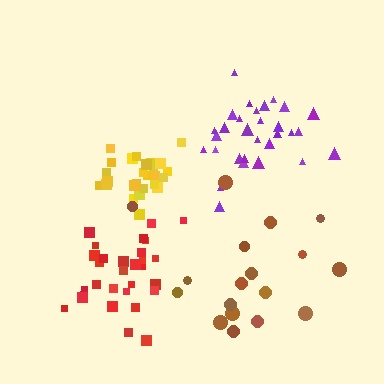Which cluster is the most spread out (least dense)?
Brown.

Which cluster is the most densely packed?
Yellow.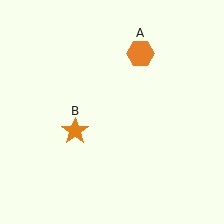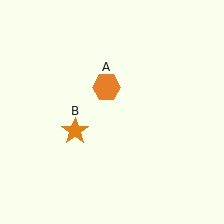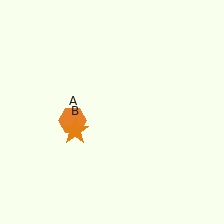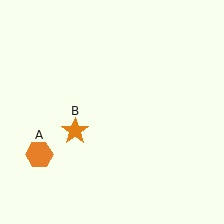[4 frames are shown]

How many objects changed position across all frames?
1 object changed position: orange hexagon (object A).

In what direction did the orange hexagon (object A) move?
The orange hexagon (object A) moved down and to the left.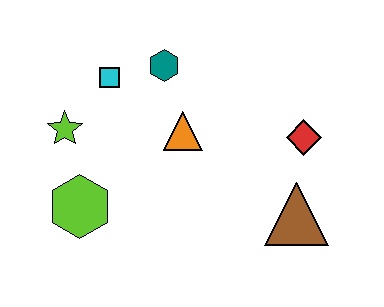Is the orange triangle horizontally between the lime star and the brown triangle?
Yes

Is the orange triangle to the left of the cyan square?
No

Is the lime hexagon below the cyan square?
Yes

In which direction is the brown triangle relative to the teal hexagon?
The brown triangle is below the teal hexagon.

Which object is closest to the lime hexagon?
The lime star is closest to the lime hexagon.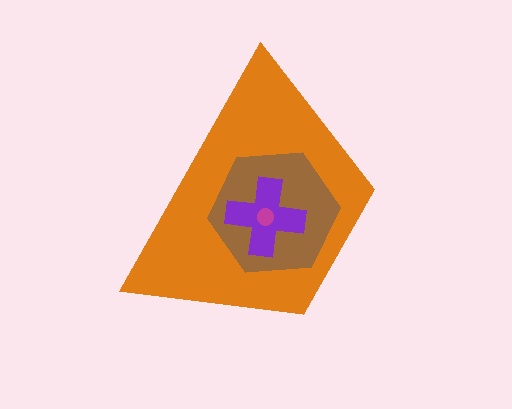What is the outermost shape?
The orange trapezoid.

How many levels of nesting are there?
4.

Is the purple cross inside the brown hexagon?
Yes.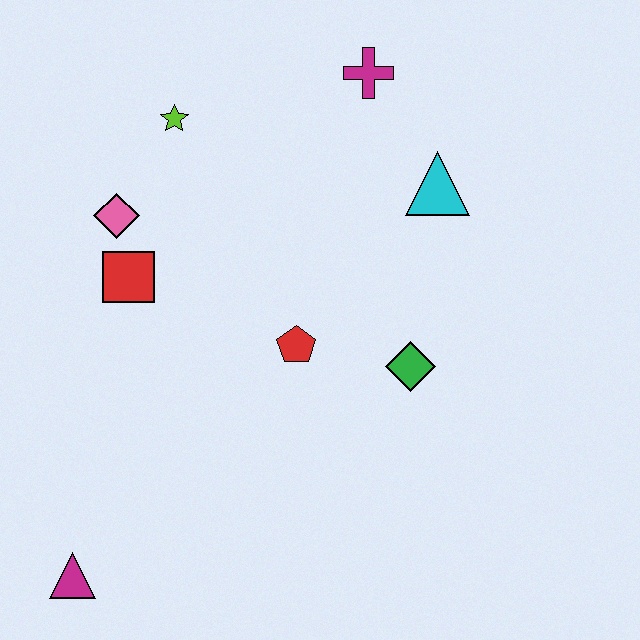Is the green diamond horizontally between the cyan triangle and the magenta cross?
Yes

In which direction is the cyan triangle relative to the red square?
The cyan triangle is to the right of the red square.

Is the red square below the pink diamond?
Yes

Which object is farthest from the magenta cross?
The magenta triangle is farthest from the magenta cross.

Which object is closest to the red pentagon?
The green diamond is closest to the red pentagon.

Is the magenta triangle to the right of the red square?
No